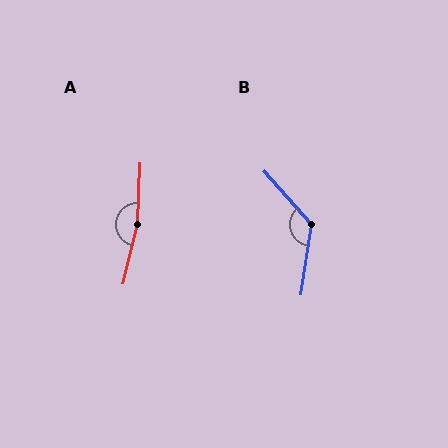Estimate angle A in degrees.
Approximately 169 degrees.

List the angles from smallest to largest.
B (130°), A (169°).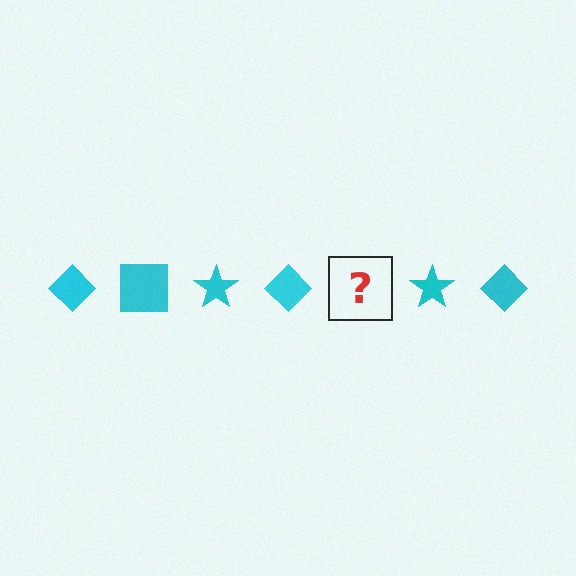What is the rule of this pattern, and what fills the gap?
The rule is that the pattern cycles through diamond, square, star shapes in cyan. The gap should be filled with a cyan square.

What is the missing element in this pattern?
The missing element is a cyan square.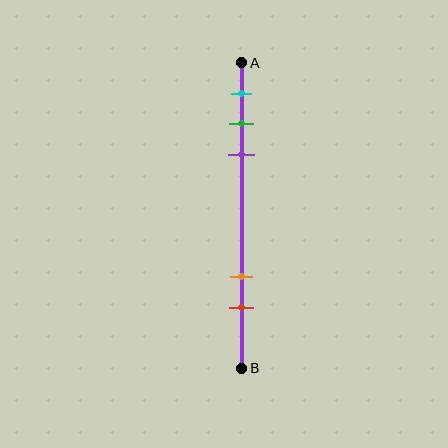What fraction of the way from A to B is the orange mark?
The orange mark is approximately 70% (0.7) of the way from A to B.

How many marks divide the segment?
There are 5 marks dividing the segment.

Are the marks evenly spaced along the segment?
No, the marks are not evenly spaced.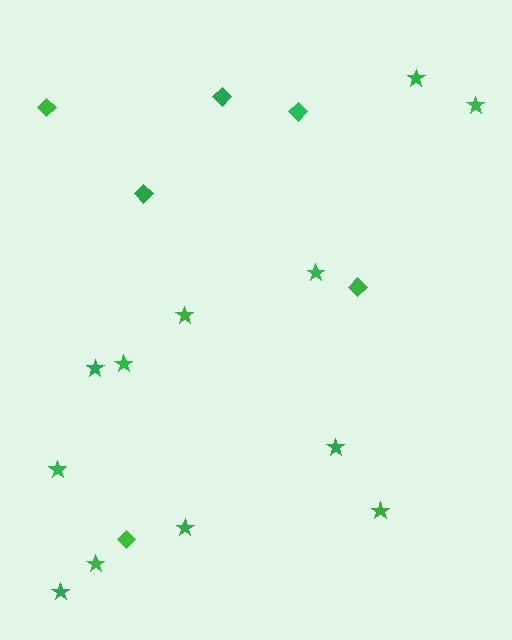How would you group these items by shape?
There are 2 groups: one group of diamonds (6) and one group of stars (12).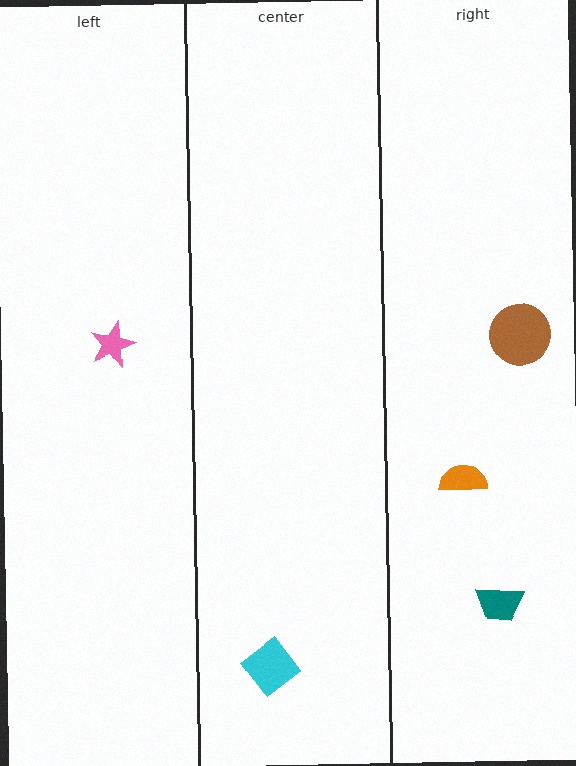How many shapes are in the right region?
3.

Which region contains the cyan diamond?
The center region.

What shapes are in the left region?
The pink star.